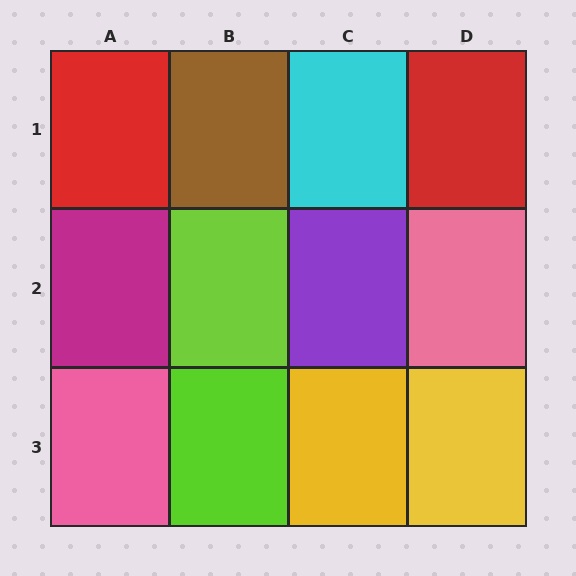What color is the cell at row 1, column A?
Red.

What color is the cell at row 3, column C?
Yellow.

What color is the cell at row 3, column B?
Lime.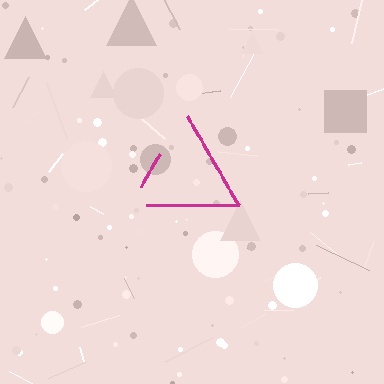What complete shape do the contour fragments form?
The contour fragments form a triangle.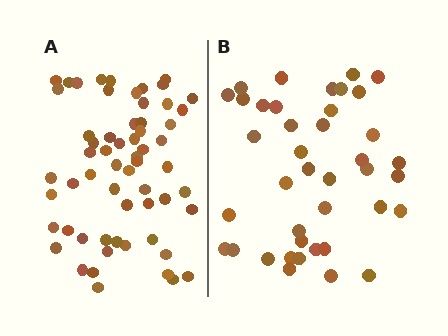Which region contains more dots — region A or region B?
Region A (the left region) has more dots.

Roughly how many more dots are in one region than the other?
Region A has approximately 20 more dots than region B.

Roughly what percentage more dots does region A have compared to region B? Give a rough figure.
About 50% more.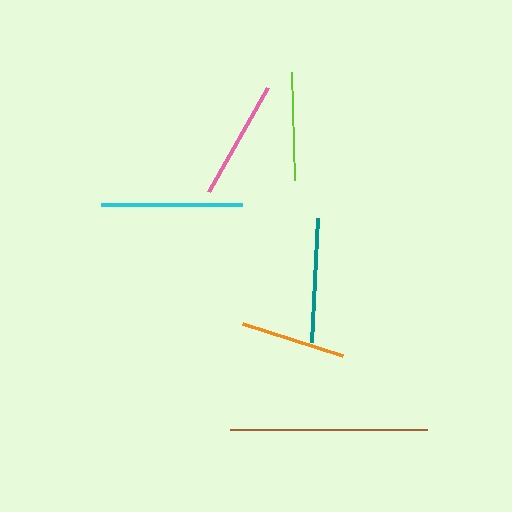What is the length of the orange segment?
The orange segment is approximately 106 pixels long.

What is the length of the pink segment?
The pink segment is approximately 120 pixels long.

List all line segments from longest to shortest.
From longest to shortest: brown, cyan, teal, pink, lime, orange.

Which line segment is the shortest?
The orange line is the shortest at approximately 106 pixels.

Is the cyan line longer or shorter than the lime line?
The cyan line is longer than the lime line.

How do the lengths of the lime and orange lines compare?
The lime and orange lines are approximately the same length.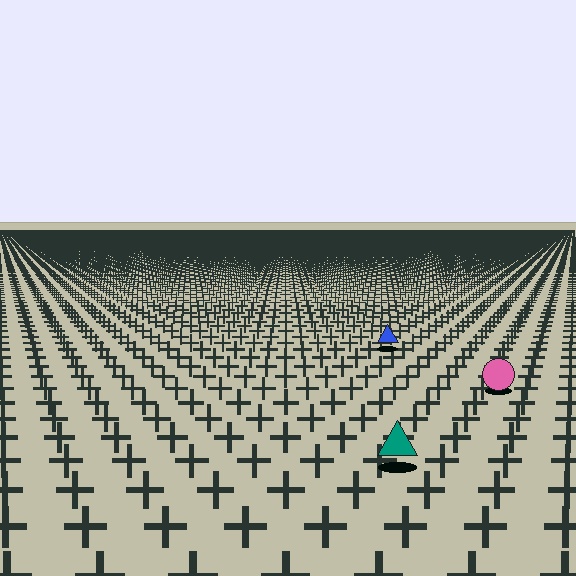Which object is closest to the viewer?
The teal triangle is closest. The texture marks near it are larger and more spread out.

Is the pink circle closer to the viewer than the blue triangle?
Yes. The pink circle is closer — you can tell from the texture gradient: the ground texture is coarser near it.